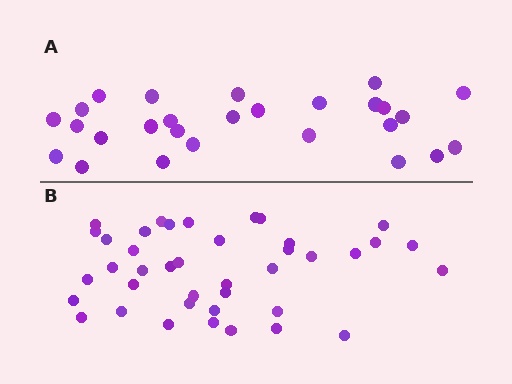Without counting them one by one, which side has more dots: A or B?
Region B (the bottom region) has more dots.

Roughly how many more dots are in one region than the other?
Region B has approximately 15 more dots than region A.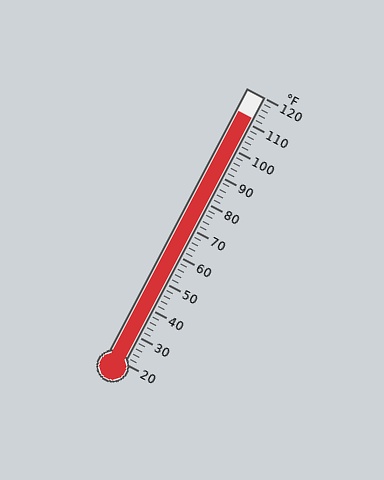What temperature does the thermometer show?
The thermometer shows approximately 112°F.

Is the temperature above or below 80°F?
The temperature is above 80°F.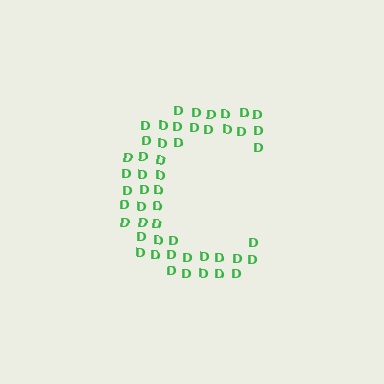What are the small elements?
The small elements are letter D's.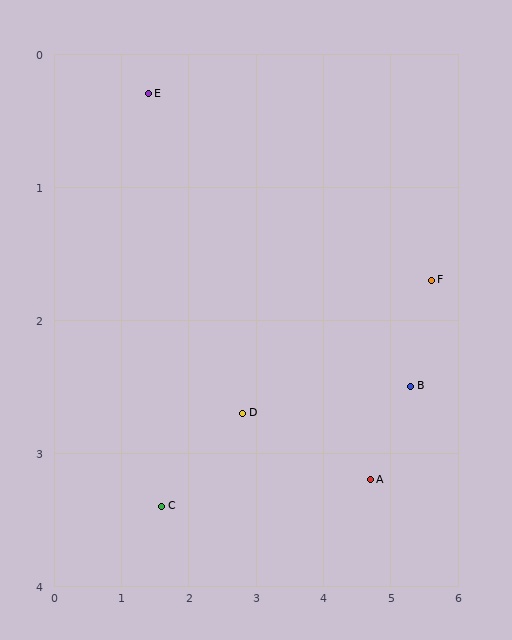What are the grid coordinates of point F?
Point F is at approximately (5.6, 1.7).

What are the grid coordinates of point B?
Point B is at approximately (5.3, 2.5).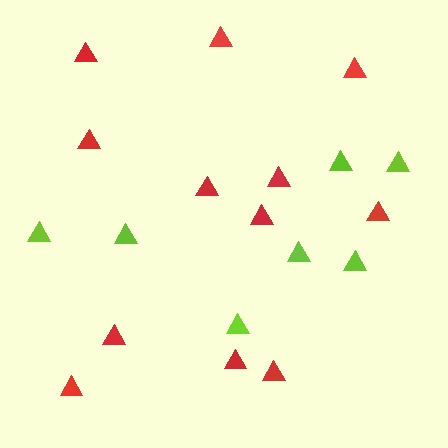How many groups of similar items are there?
There are 2 groups: one group of red triangles (12) and one group of lime triangles (7).